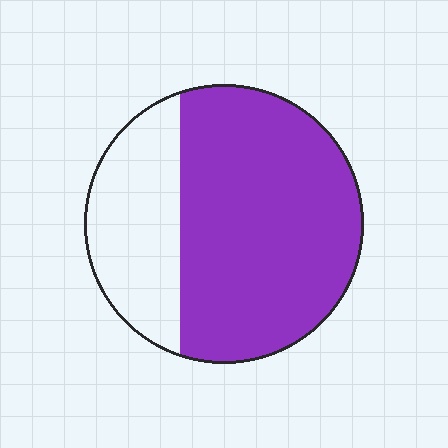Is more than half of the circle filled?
Yes.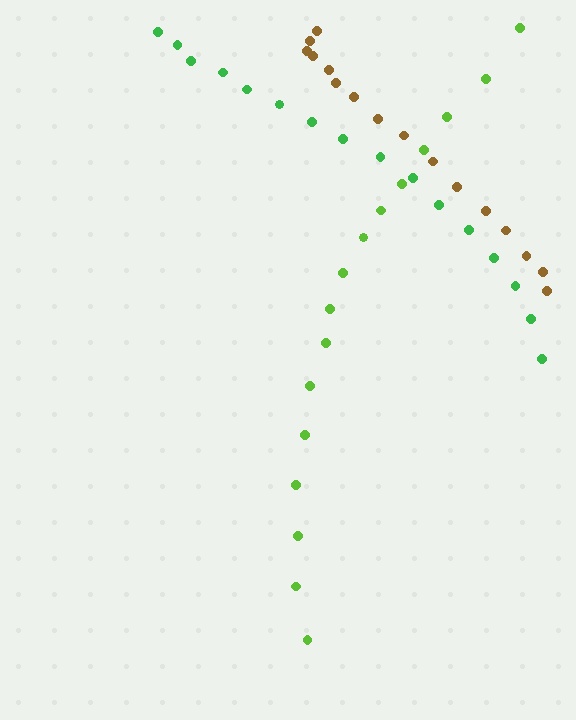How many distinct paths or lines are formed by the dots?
There are 3 distinct paths.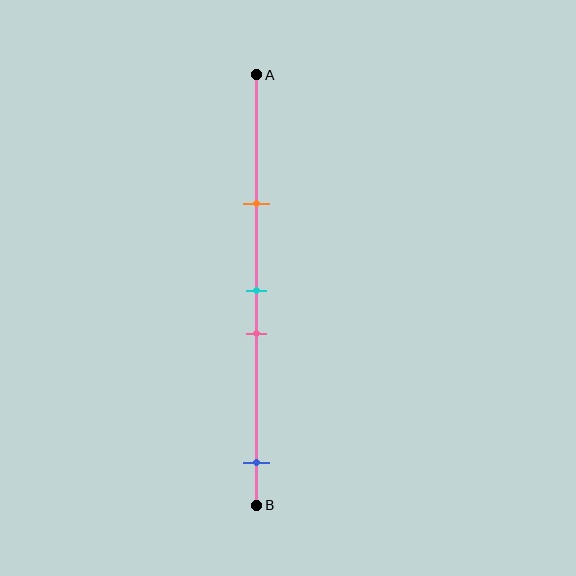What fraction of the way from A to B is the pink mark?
The pink mark is approximately 60% (0.6) of the way from A to B.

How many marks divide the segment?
There are 4 marks dividing the segment.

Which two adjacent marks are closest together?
The cyan and pink marks are the closest adjacent pair.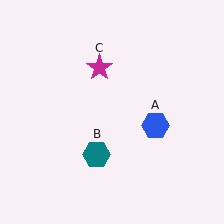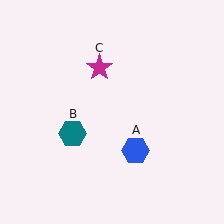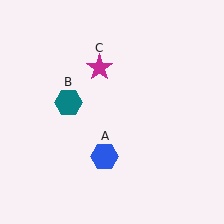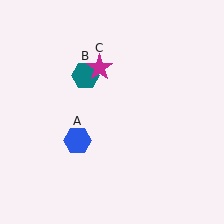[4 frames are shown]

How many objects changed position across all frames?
2 objects changed position: blue hexagon (object A), teal hexagon (object B).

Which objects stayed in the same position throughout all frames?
Magenta star (object C) remained stationary.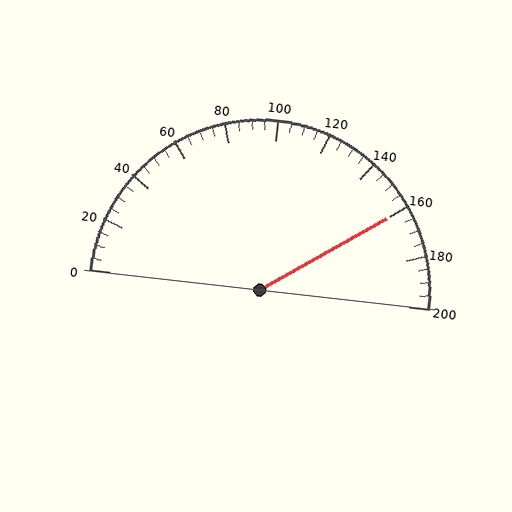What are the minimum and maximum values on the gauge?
The gauge ranges from 0 to 200.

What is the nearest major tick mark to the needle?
The nearest major tick mark is 160.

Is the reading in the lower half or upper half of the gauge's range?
The reading is in the upper half of the range (0 to 200).